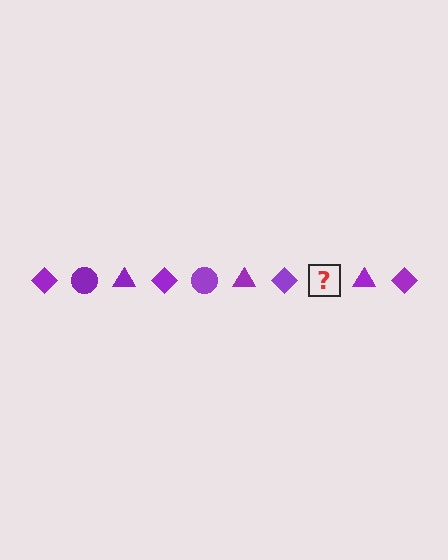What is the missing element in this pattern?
The missing element is a purple circle.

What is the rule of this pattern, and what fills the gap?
The rule is that the pattern cycles through diamond, circle, triangle shapes in purple. The gap should be filled with a purple circle.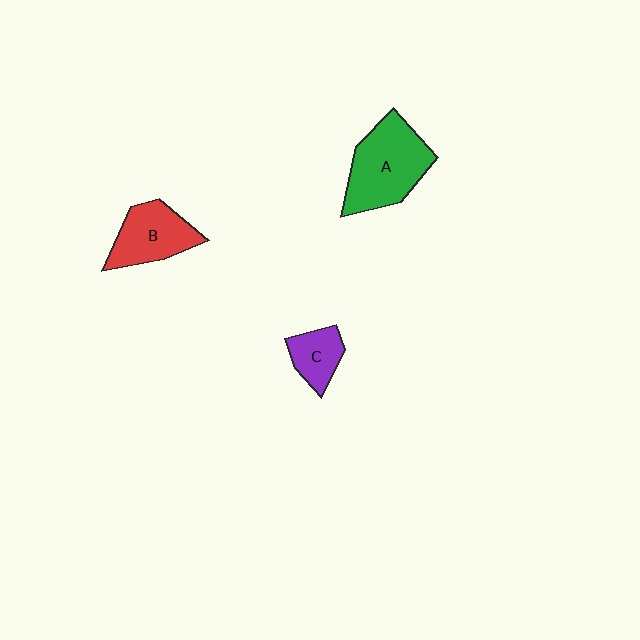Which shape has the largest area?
Shape A (green).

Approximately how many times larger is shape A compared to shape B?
Approximately 1.4 times.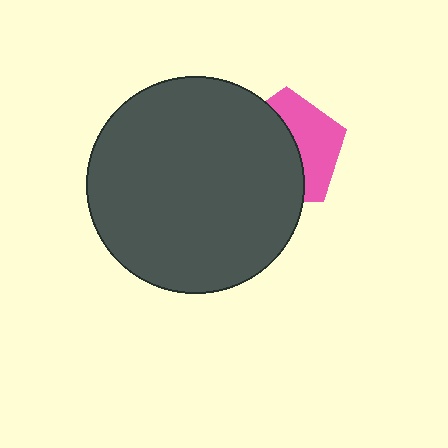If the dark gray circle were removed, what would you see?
You would see the complete pink pentagon.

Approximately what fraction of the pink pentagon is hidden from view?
Roughly 57% of the pink pentagon is hidden behind the dark gray circle.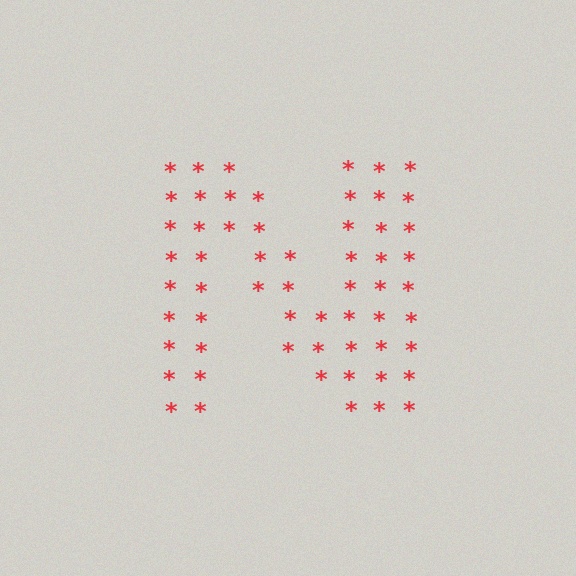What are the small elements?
The small elements are asterisks.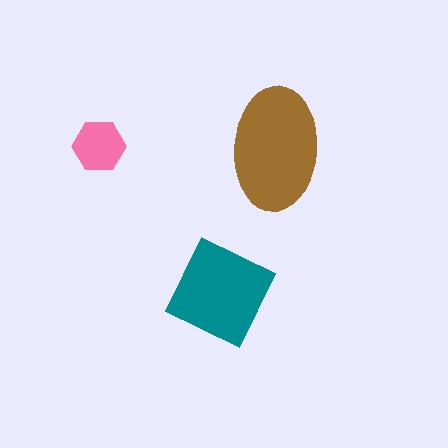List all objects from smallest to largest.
The pink hexagon, the teal diamond, the brown ellipse.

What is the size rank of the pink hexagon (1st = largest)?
3rd.